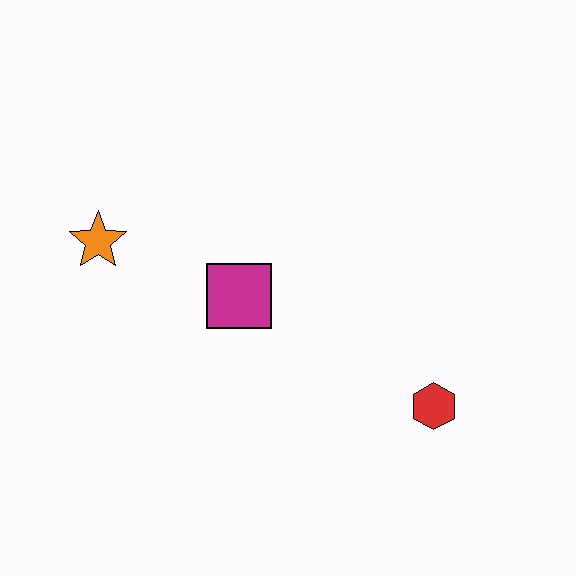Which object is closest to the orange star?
The magenta square is closest to the orange star.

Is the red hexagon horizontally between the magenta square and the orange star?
No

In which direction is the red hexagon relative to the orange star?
The red hexagon is to the right of the orange star.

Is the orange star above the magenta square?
Yes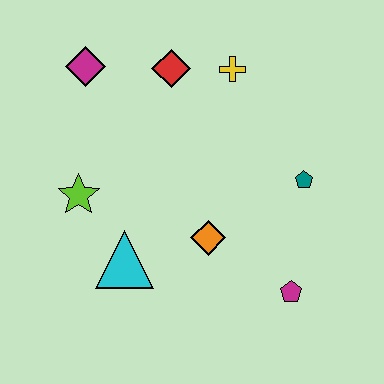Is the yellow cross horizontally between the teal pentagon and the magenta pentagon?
No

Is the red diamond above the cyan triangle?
Yes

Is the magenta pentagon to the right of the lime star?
Yes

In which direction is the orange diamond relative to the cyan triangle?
The orange diamond is to the right of the cyan triangle.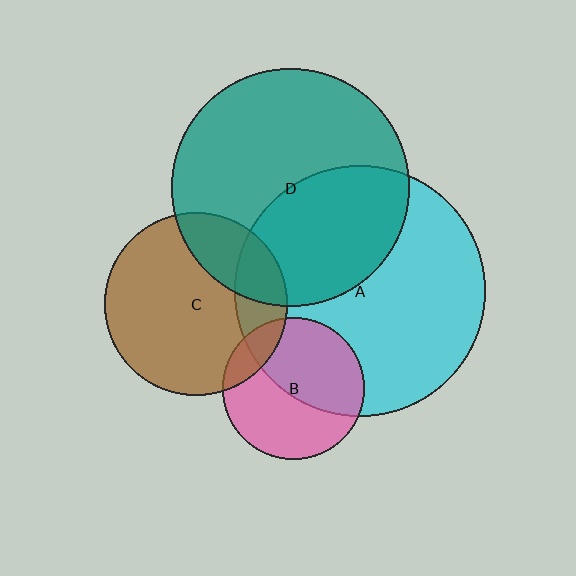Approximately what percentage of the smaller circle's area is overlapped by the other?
Approximately 25%.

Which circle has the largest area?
Circle A (cyan).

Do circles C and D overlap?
Yes.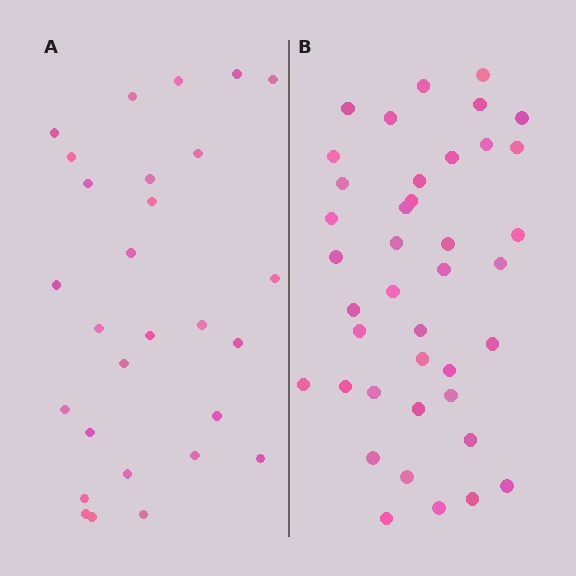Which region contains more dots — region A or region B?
Region B (the right region) has more dots.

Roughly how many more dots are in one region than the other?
Region B has roughly 12 or so more dots than region A.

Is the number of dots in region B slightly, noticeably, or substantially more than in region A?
Region B has noticeably more, but not dramatically so. The ratio is roughly 1.4 to 1.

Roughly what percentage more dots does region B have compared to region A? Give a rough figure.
About 45% more.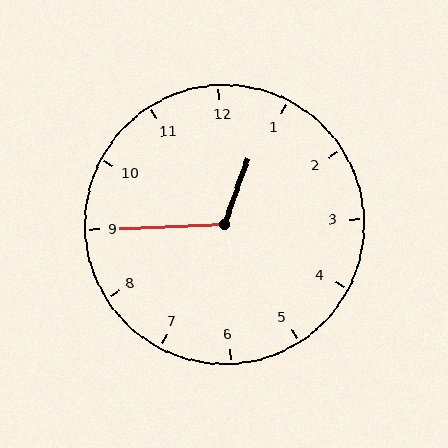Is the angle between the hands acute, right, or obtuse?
It is obtuse.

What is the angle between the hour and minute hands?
Approximately 112 degrees.